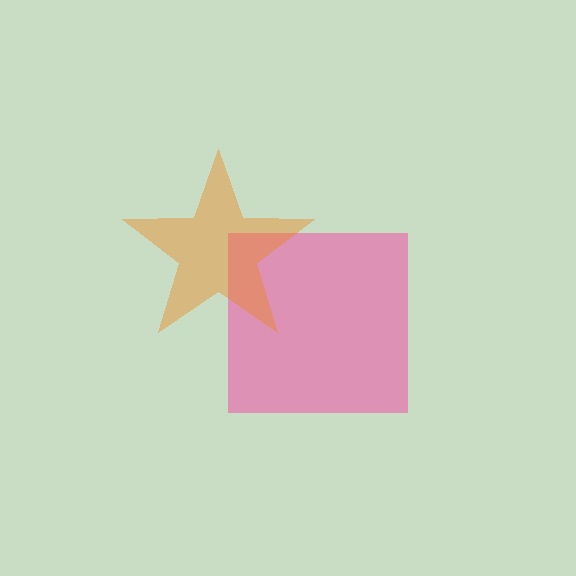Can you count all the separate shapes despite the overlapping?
Yes, there are 2 separate shapes.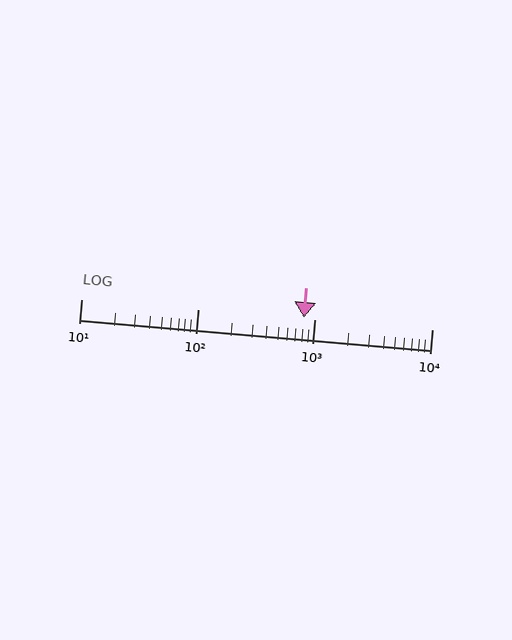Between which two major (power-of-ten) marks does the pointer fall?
The pointer is between 100 and 1000.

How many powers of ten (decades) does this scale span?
The scale spans 3 decades, from 10 to 10000.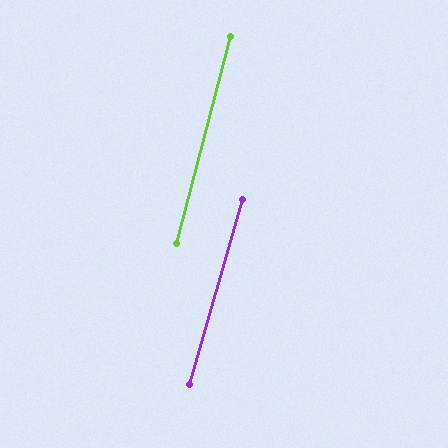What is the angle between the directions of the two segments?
Approximately 1 degree.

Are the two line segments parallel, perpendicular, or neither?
Parallel — their directions differ by only 1.2°.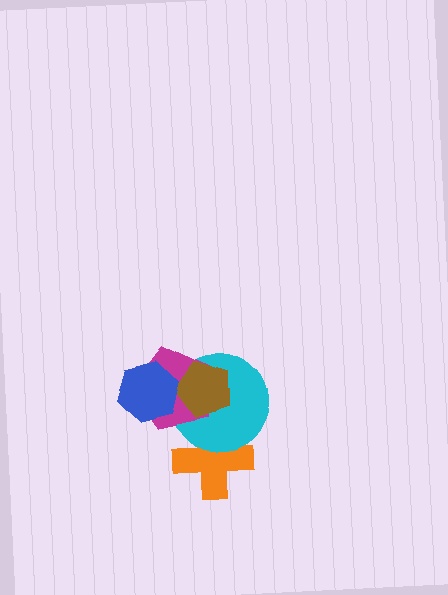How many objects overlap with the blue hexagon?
2 objects overlap with the blue hexagon.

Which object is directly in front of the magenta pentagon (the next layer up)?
The brown pentagon is directly in front of the magenta pentagon.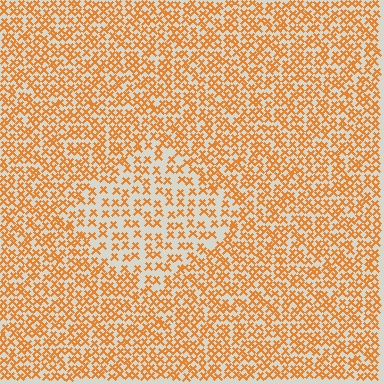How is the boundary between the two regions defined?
The boundary is defined by a change in element density (approximately 1.8x ratio). All elements are the same color, size, and shape.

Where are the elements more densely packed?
The elements are more densely packed outside the diamond boundary.